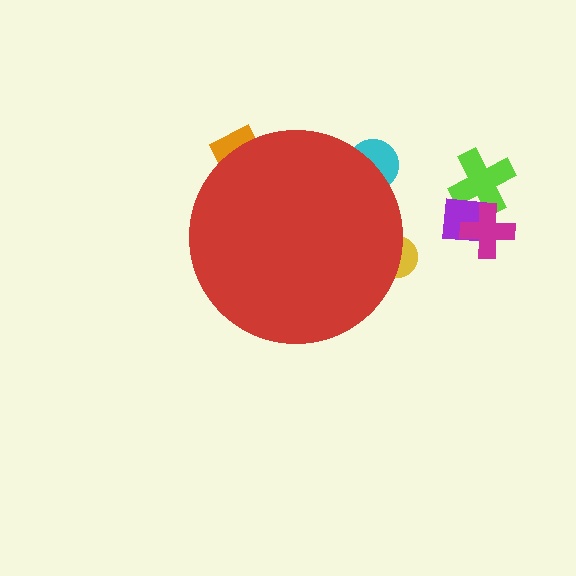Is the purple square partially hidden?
No, the purple square is fully visible.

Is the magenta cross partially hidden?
No, the magenta cross is fully visible.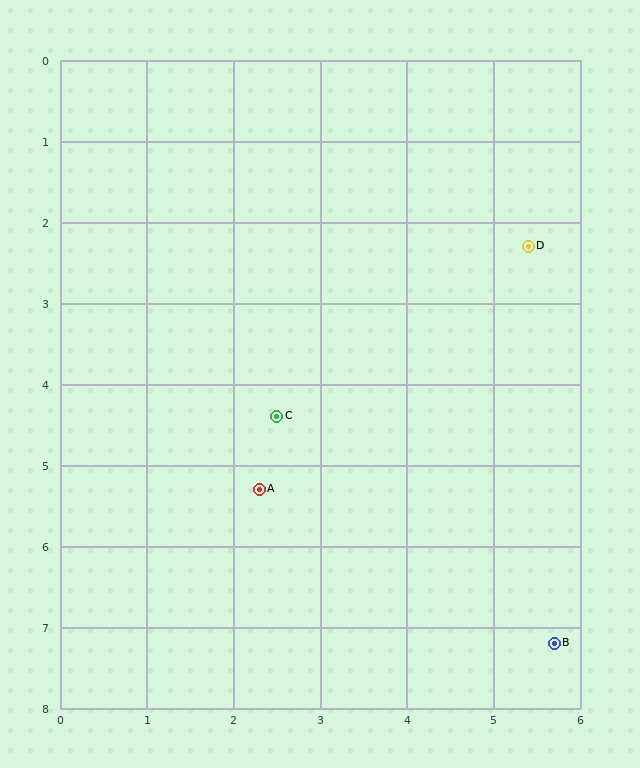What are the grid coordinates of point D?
Point D is at approximately (5.4, 2.3).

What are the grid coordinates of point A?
Point A is at approximately (2.3, 5.3).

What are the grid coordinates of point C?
Point C is at approximately (2.5, 4.4).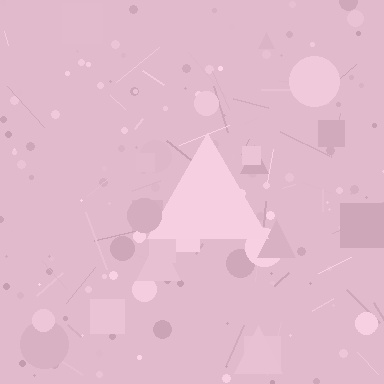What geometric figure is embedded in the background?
A triangle is embedded in the background.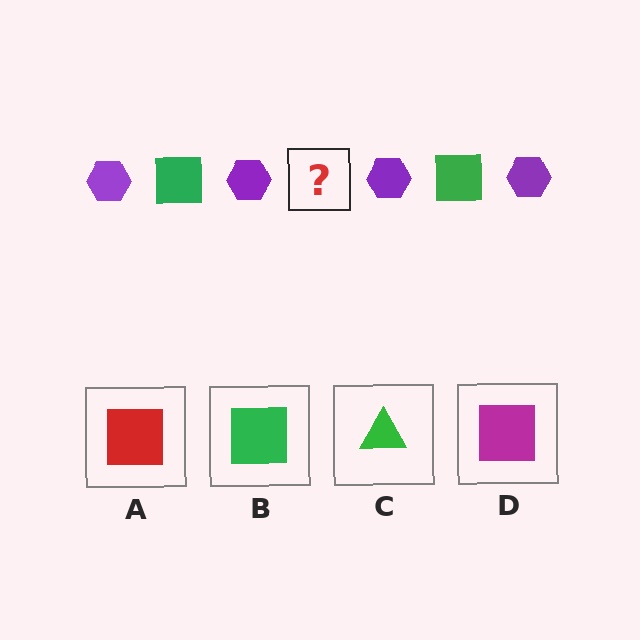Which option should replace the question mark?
Option B.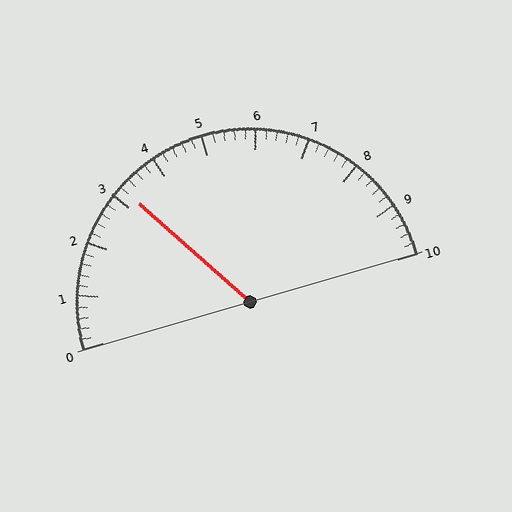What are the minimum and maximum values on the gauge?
The gauge ranges from 0 to 10.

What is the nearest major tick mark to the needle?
The nearest major tick mark is 3.